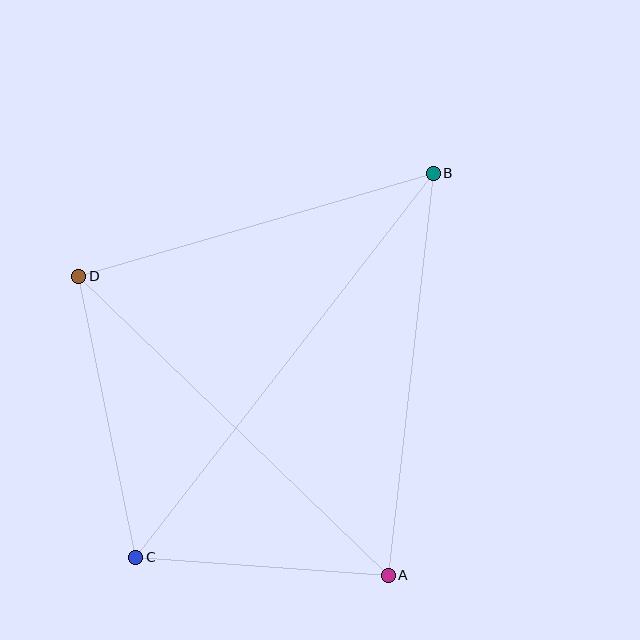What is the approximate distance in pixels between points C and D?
The distance between C and D is approximately 287 pixels.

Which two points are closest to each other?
Points A and C are closest to each other.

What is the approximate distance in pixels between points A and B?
The distance between A and B is approximately 404 pixels.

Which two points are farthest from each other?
Points B and C are farthest from each other.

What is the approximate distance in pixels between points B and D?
The distance between B and D is approximately 369 pixels.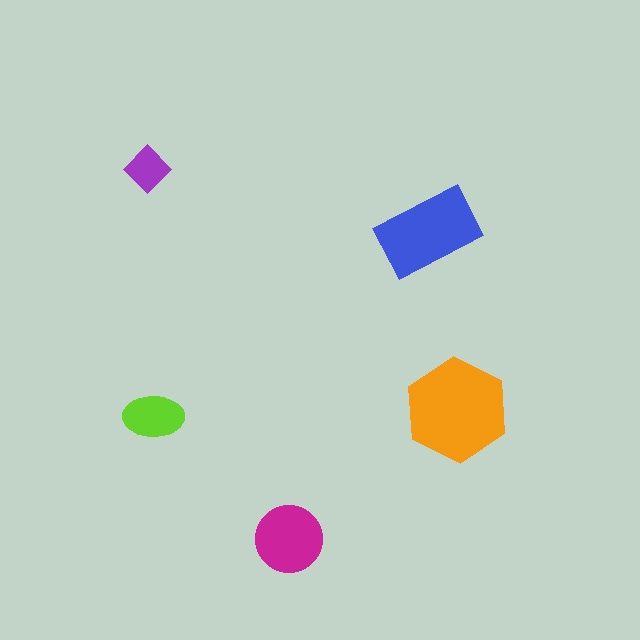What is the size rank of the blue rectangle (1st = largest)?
2nd.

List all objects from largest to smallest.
The orange hexagon, the blue rectangle, the magenta circle, the lime ellipse, the purple diamond.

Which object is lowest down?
The magenta circle is bottommost.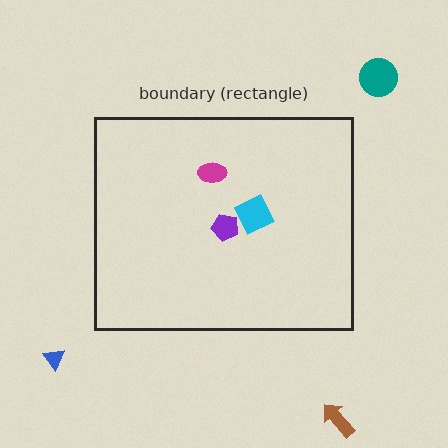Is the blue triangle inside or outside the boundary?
Outside.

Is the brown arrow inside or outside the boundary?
Outside.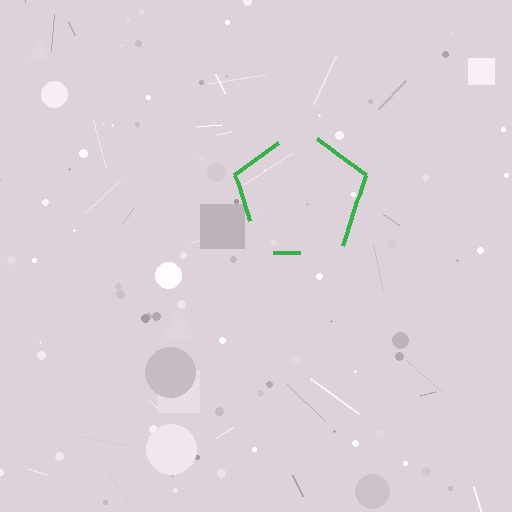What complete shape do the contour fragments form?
The contour fragments form a pentagon.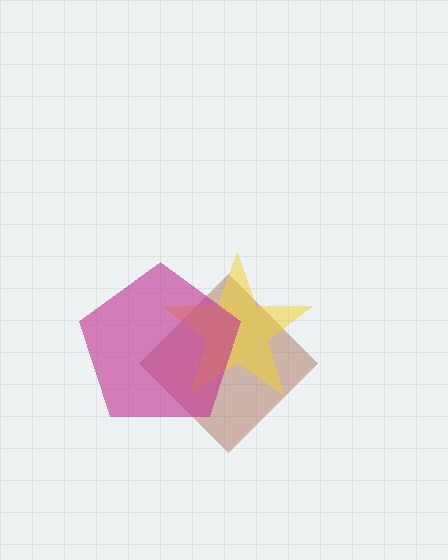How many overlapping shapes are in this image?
There are 3 overlapping shapes in the image.